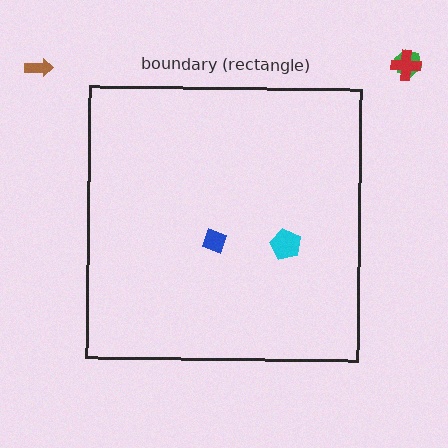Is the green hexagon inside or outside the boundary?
Outside.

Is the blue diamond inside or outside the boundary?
Inside.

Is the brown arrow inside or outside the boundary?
Outside.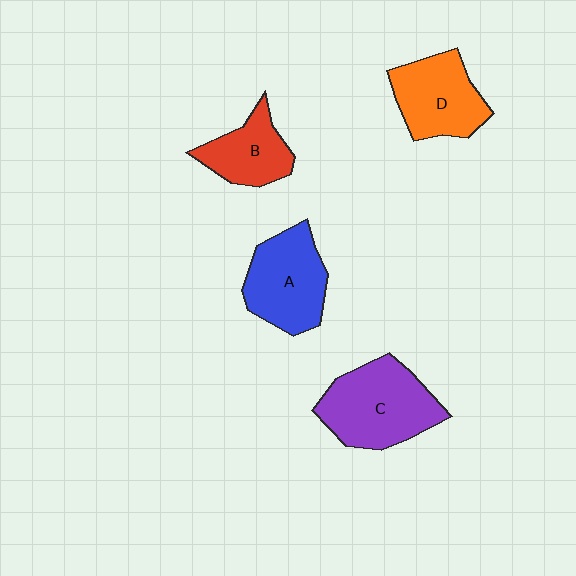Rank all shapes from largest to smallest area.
From largest to smallest: C (purple), A (blue), D (orange), B (red).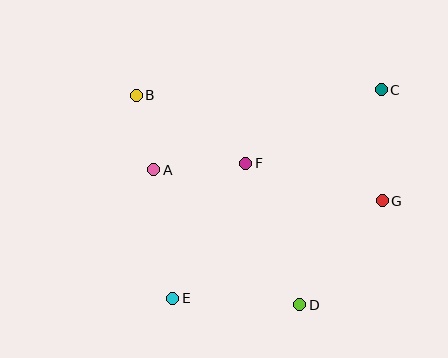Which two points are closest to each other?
Points A and B are closest to each other.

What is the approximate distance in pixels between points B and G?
The distance between B and G is approximately 268 pixels.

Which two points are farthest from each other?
Points C and E are farthest from each other.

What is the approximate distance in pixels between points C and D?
The distance between C and D is approximately 230 pixels.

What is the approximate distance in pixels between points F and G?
The distance between F and G is approximately 142 pixels.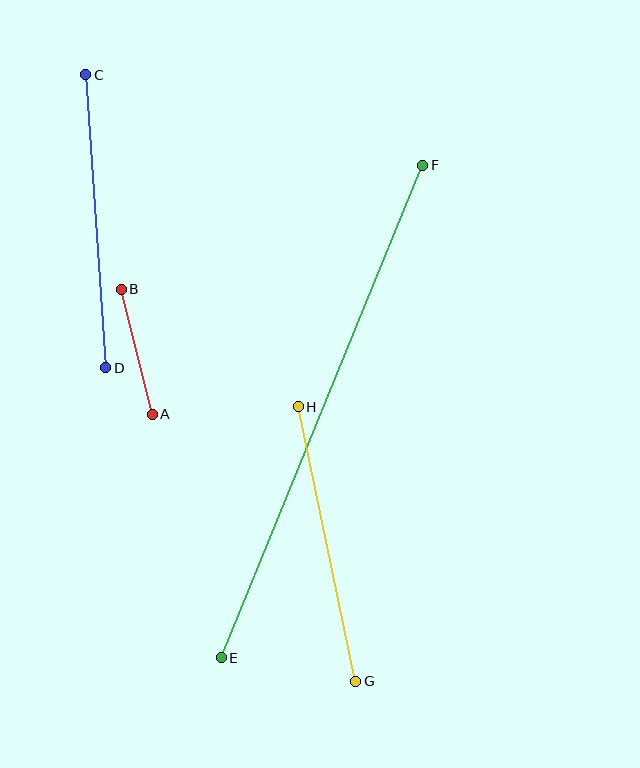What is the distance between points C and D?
The distance is approximately 293 pixels.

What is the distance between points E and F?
The distance is approximately 532 pixels.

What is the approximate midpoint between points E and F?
The midpoint is at approximately (322, 411) pixels.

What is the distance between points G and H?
The distance is approximately 280 pixels.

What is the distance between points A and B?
The distance is approximately 129 pixels.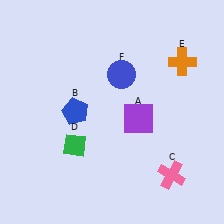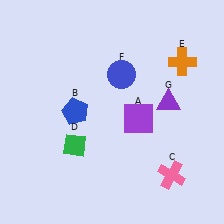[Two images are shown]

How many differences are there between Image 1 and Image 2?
There is 1 difference between the two images.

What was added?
A purple triangle (G) was added in Image 2.